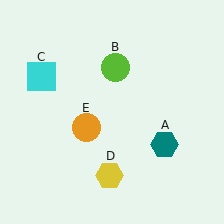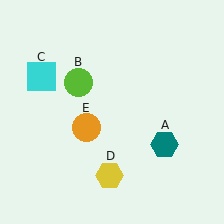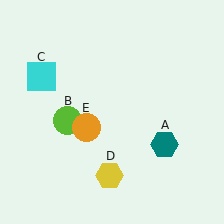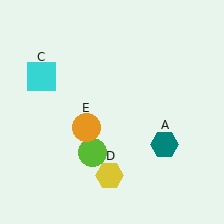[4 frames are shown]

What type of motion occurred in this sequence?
The lime circle (object B) rotated counterclockwise around the center of the scene.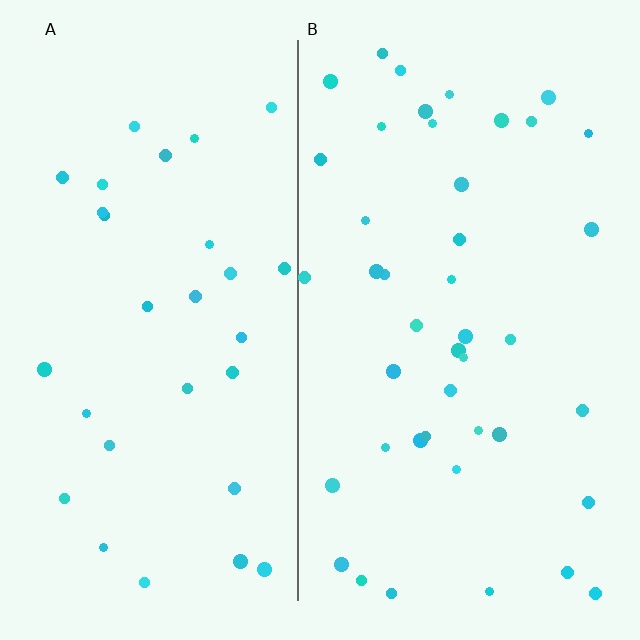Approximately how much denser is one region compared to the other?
Approximately 1.4× — region B over region A.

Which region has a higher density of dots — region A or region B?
B (the right).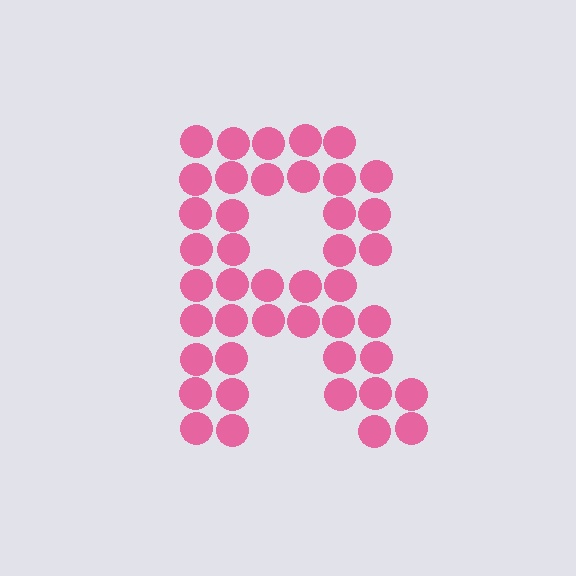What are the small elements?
The small elements are circles.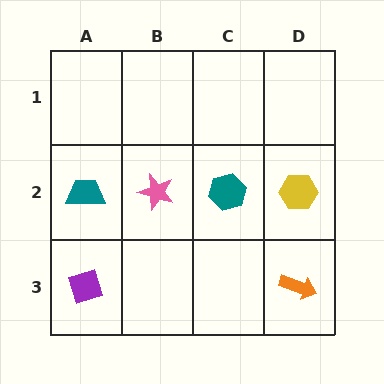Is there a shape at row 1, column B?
No, that cell is empty.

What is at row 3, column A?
A purple diamond.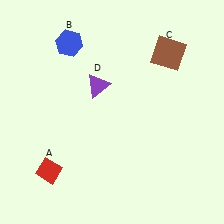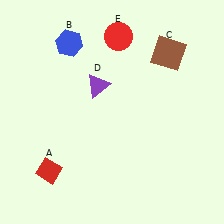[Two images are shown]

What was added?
A red circle (E) was added in Image 2.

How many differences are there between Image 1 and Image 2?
There is 1 difference between the two images.